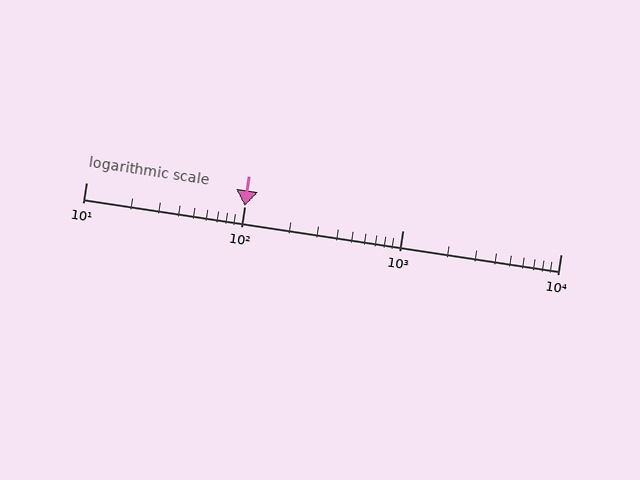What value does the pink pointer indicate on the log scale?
The pointer indicates approximately 100.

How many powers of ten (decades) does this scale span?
The scale spans 3 decades, from 10 to 10000.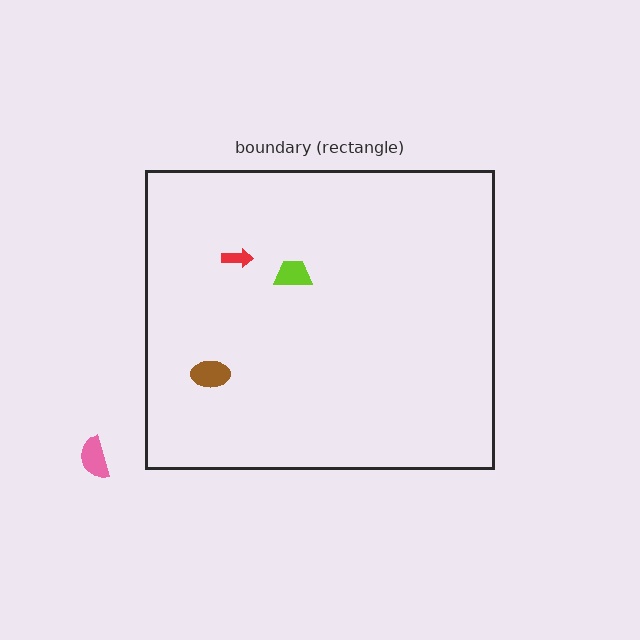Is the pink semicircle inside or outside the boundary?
Outside.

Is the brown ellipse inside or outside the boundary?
Inside.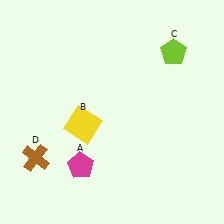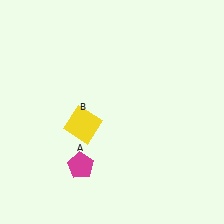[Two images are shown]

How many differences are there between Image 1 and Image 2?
There are 2 differences between the two images.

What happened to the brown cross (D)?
The brown cross (D) was removed in Image 2. It was in the bottom-left area of Image 1.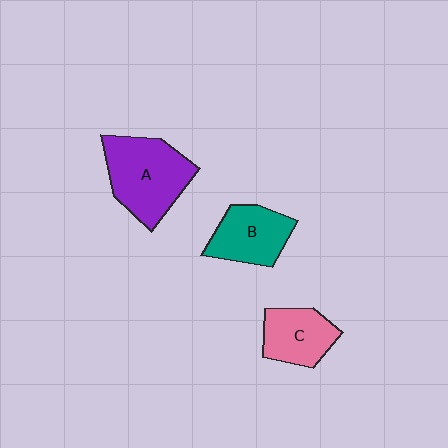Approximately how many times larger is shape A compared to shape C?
Approximately 1.6 times.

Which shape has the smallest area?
Shape C (pink).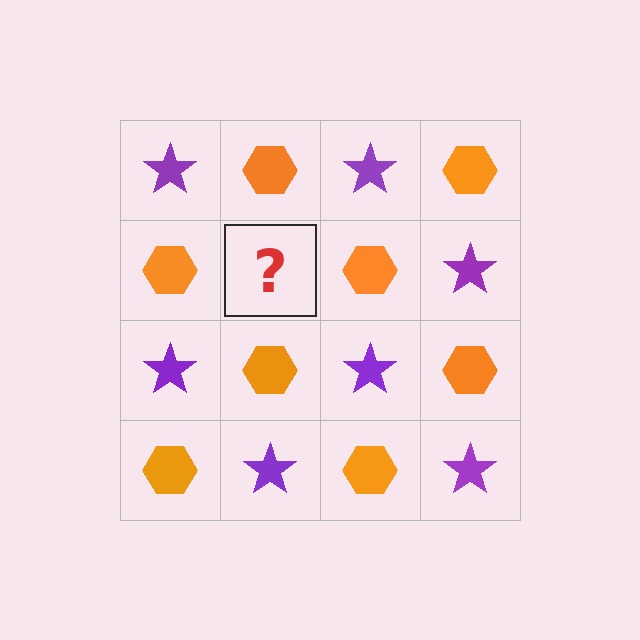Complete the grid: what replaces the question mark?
The question mark should be replaced with a purple star.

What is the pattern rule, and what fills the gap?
The rule is that it alternates purple star and orange hexagon in a checkerboard pattern. The gap should be filled with a purple star.